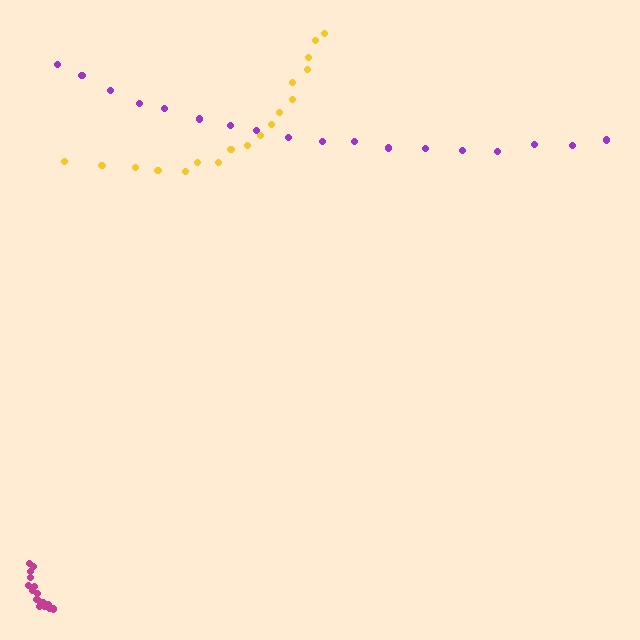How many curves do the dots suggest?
There are 3 distinct paths.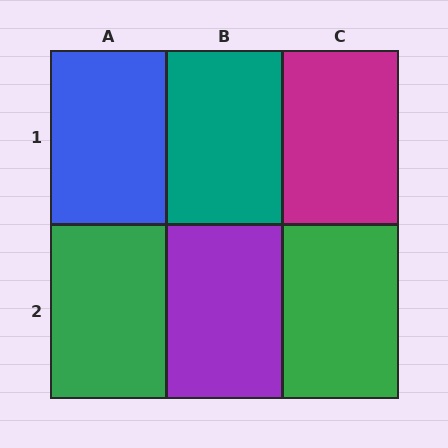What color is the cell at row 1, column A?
Blue.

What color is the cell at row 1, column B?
Teal.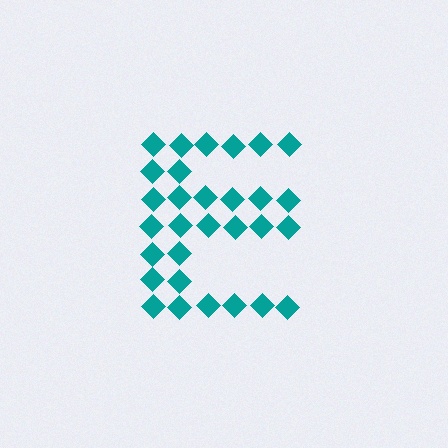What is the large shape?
The large shape is the letter E.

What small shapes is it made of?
It is made of small diamonds.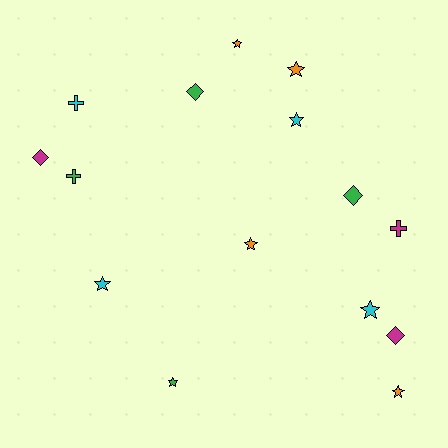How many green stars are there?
There is 1 green star.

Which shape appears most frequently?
Star, with 8 objects.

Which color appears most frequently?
Cyan, with 4 objects.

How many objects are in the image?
There are 15 objects.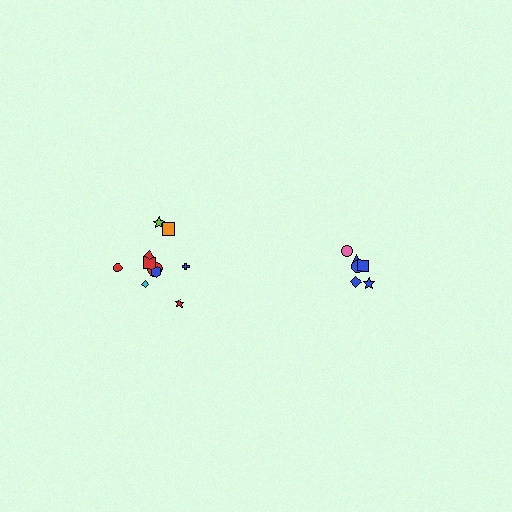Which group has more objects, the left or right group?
The left group.